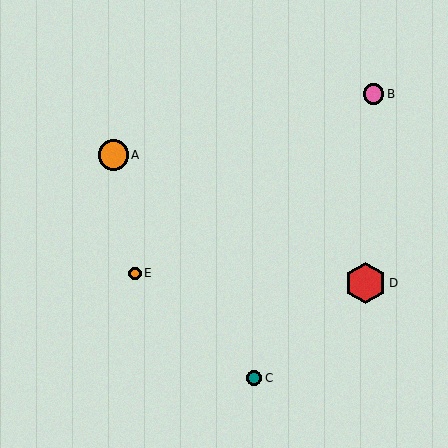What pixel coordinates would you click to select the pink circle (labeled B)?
Click at (373, 94) to select the pink circle B.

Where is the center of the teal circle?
The center of the teal circle is at (254, 378).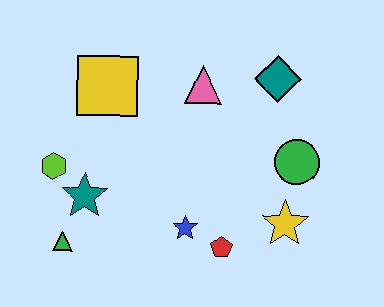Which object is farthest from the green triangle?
The teal diamond is farthest from the green triangle.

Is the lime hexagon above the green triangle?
Yes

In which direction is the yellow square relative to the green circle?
The yellow square is to the left of the green circle.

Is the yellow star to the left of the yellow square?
No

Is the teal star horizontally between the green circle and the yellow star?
No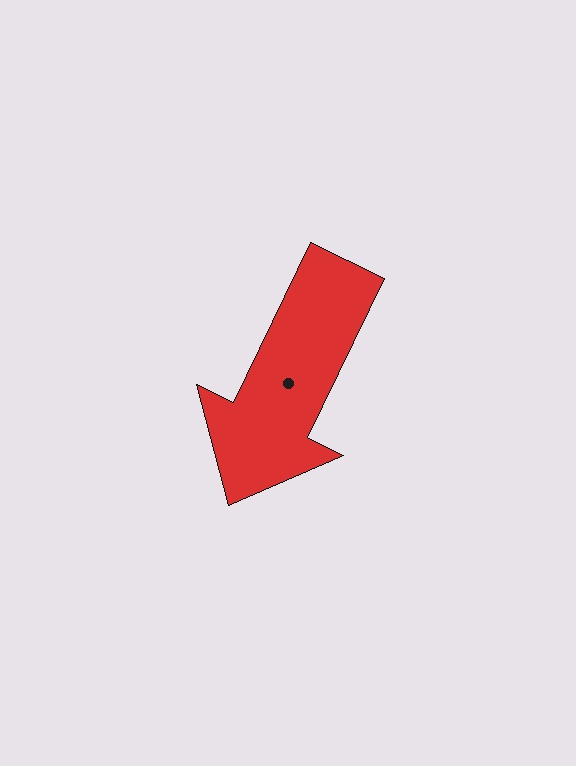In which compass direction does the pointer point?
Southwest.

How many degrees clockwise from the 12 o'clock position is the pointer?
Approximately 206 degrees.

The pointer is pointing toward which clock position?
Roughly 7 o'clock.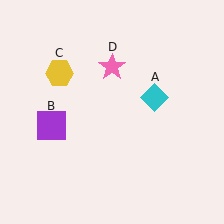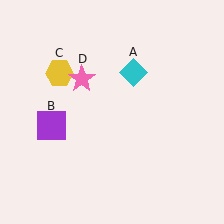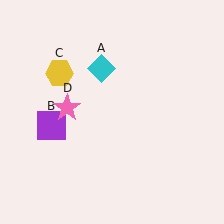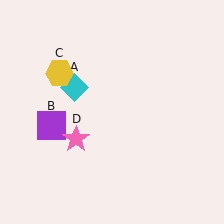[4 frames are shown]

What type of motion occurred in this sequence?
The cyan diamond (object A), pink star (object D) rotated counterclockwise around the center of the scene.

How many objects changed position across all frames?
2 objects changed position: cyan diamond (object A), pink star (object D).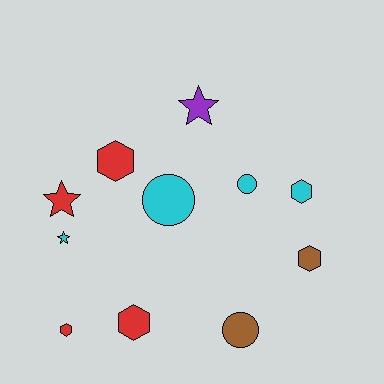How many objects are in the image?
There are 11 objects.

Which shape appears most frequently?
Hexagon, with 5 objects.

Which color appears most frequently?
Cyan, with 4 objects.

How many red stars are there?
There is 1 red star.